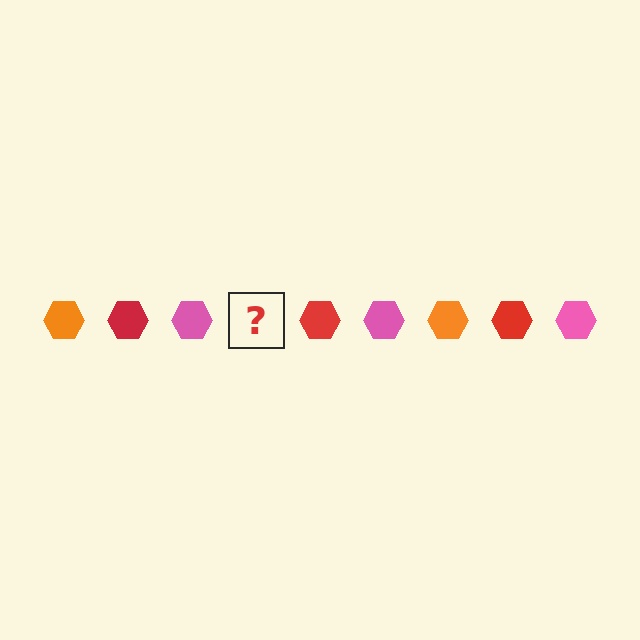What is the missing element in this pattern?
The missing element is an orange hexagon.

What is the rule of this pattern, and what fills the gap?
The rule is that the pattern cycles through orange, red, pink hexagons. The gap should be filled with an orange hexagon.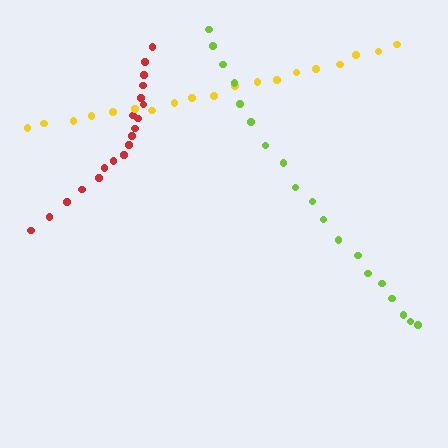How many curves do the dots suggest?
There are 3 distinct paths.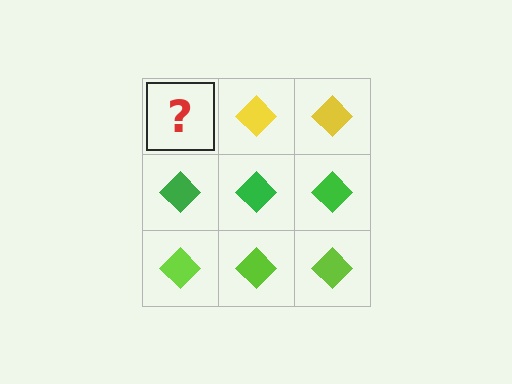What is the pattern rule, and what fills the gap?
The rule is that each row has a consistent color. The gap should be filled with a yellow diamond.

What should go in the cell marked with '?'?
The missing cell should contain a yellow diamond.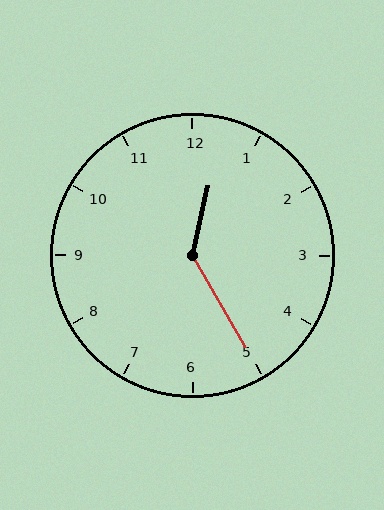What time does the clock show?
12:25.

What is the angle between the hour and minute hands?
Approximately 138 degrees.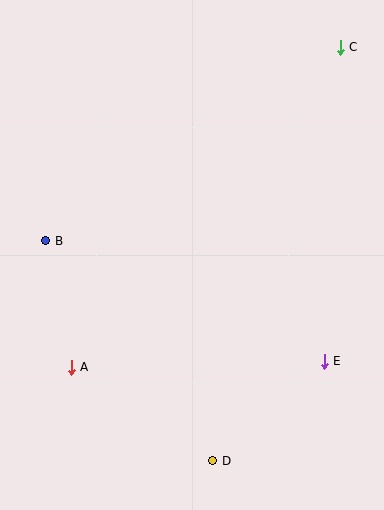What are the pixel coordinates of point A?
Point A is at (71, 367).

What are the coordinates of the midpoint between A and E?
The midpoint between A and E is at (198, 364).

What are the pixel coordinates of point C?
Point C is at (340, 47).